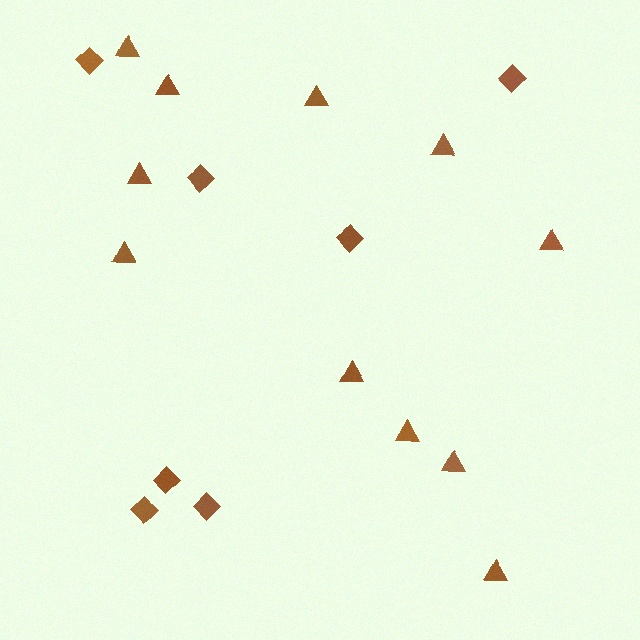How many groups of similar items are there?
There are 2 groups: one group of diamonds (7) and one group of triangles (11).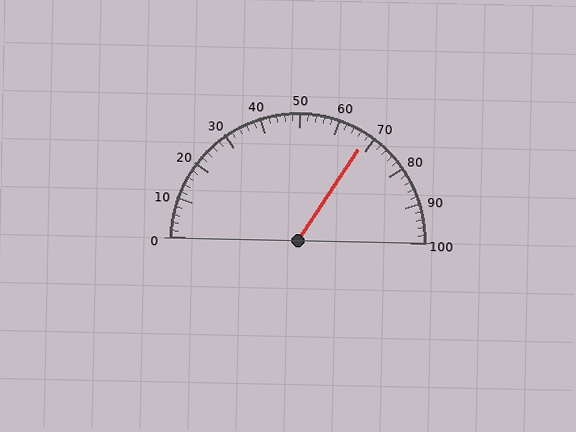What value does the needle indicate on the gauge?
The needle indicates approximately 68.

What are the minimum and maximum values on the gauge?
The gauge ranges from 0 to 100.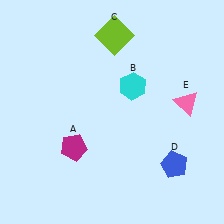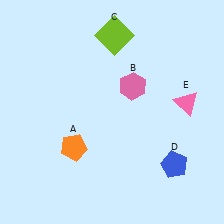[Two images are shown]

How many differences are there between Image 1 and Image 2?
There are 2 differences between the two images.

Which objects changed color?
A changed from magenta to orange. B changed from cyan to pink.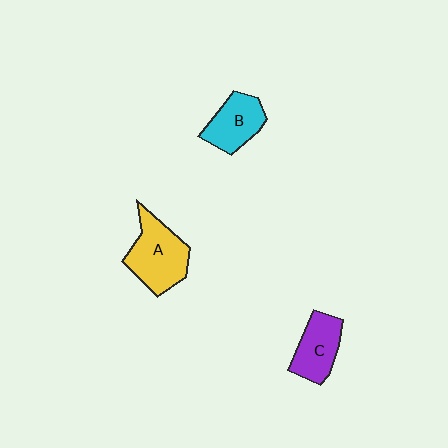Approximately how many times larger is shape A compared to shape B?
Approximately 1.4 times.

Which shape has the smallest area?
Shape C (purple).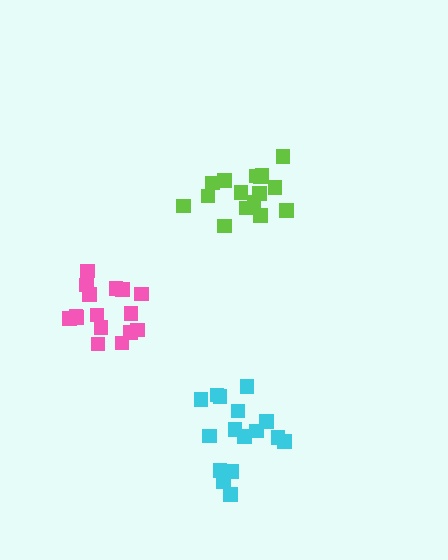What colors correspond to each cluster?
The clusters are colored: cyan, lime, pink.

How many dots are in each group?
Group 1: 16 dots, Group 2: 16 dots, Group 3: 16 dots (48 total).